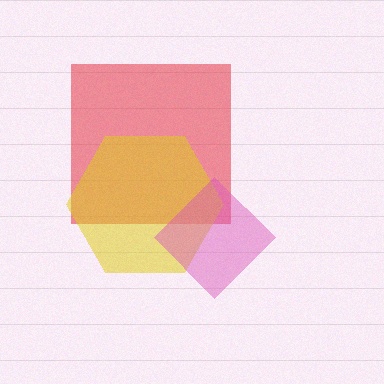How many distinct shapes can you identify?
There are 3 distinct shapes: a red square, a yellow hexagon, a pink diamond.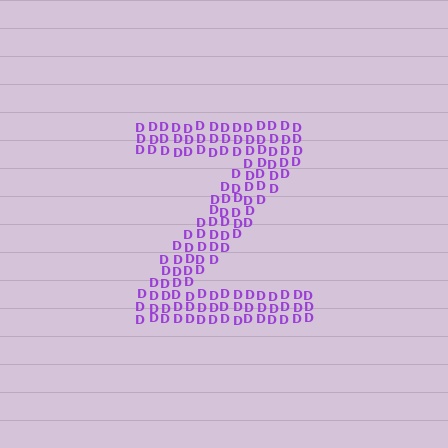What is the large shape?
The large shape is the letter Z.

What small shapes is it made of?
It is made of small letter D's.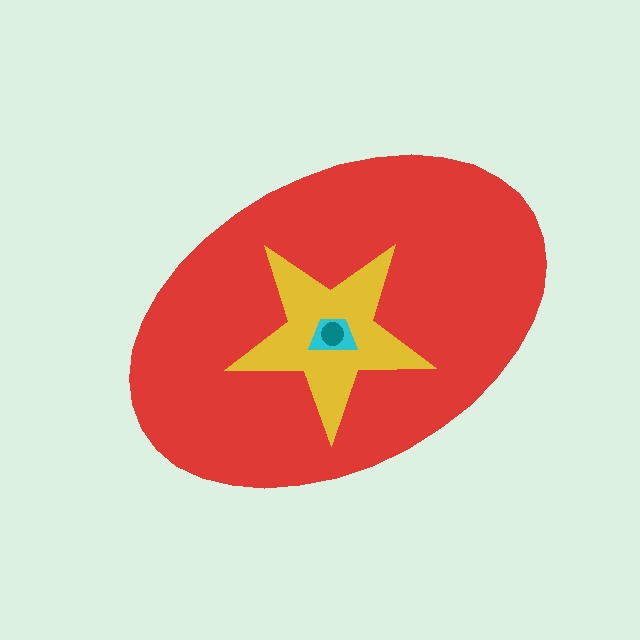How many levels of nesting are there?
4.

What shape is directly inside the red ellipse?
The yellow star.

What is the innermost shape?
The teal circle.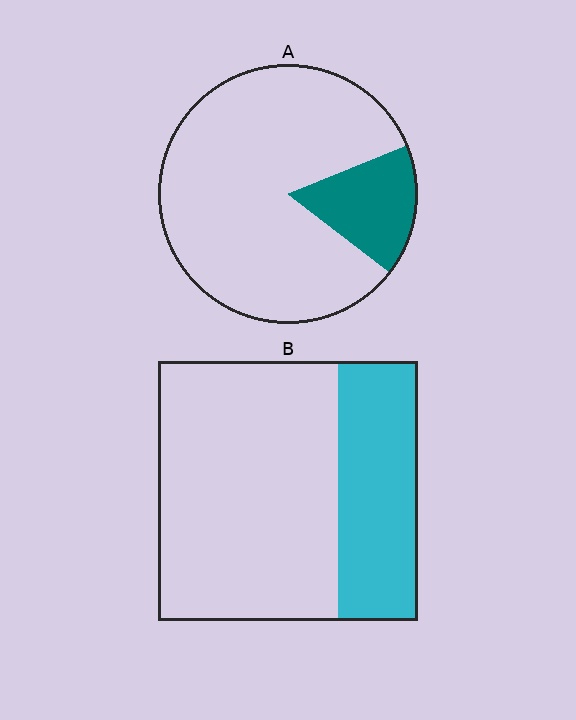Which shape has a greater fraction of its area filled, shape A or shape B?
Shape B.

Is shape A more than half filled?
No.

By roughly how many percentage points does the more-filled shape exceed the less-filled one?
By roughly 15 percentage points (B over A).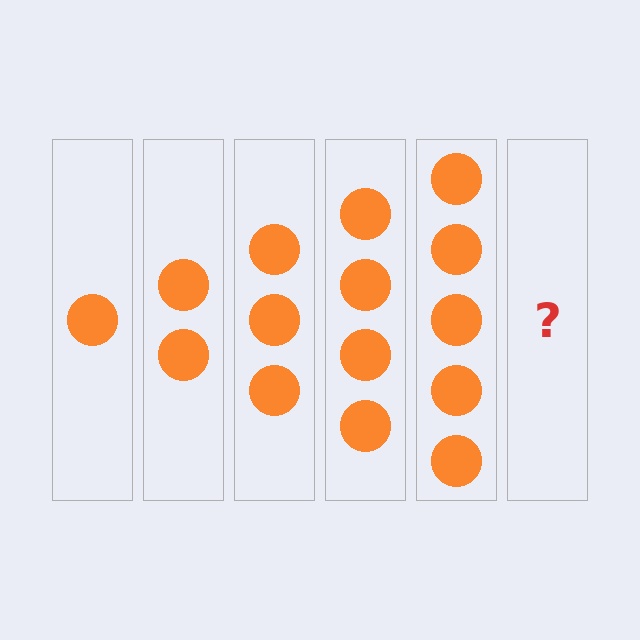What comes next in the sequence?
The next element should be 6 circles.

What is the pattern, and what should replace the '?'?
The pattern is that each step adds one more circle. The '?' should be 6 circles.